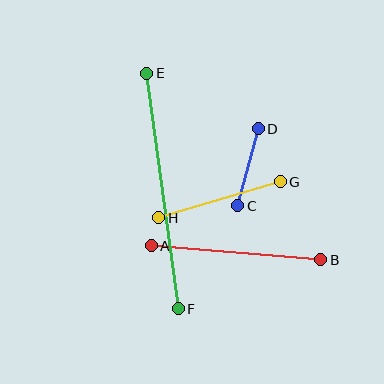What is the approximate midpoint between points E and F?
The midpoint is at approximately (163, 191) pixels.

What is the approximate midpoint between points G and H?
The midpoint is at approximately (219, 200) pixels.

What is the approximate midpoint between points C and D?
The midpoint is at approximately (248, 167) pixels.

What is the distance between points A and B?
The distance is approximately 170 pixels.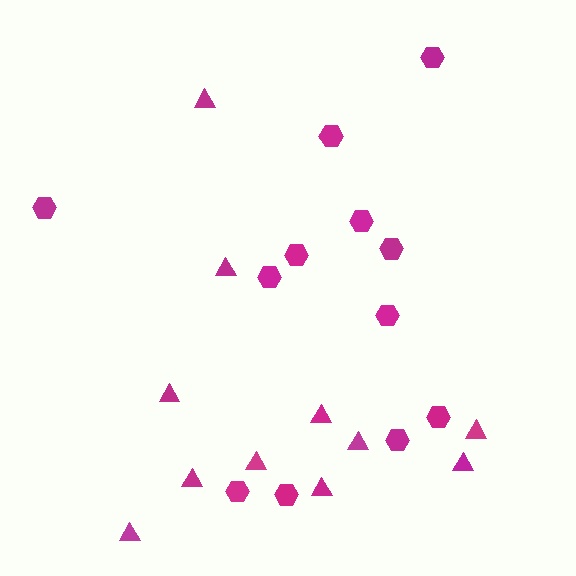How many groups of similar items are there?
There are 2 groups: one group of triangles (11) and one group of hexagons (12).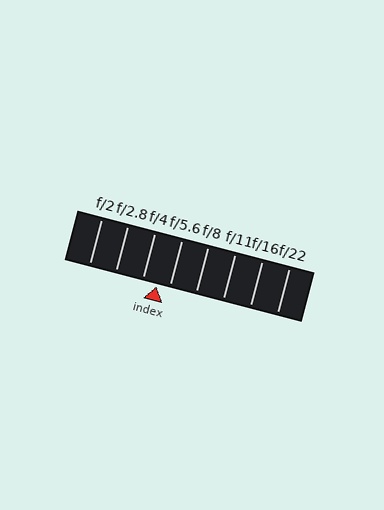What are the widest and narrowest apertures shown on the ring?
The widest aperture shown is f/2 and the narrowest is f/22.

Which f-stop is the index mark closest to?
The index mark is closest to f/5.6.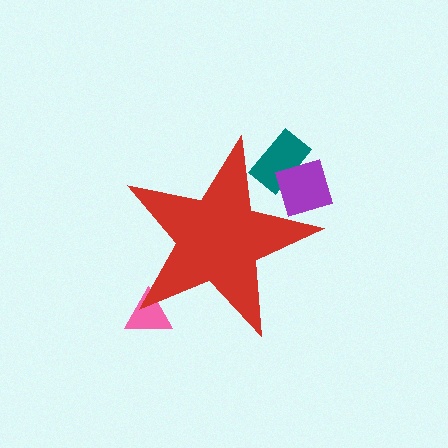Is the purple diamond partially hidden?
Yes, the purple diamond is partially hidden behind the red star.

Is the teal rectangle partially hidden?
Yes, the teal rectangle is partially hidden behind the red star.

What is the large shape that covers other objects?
A red star.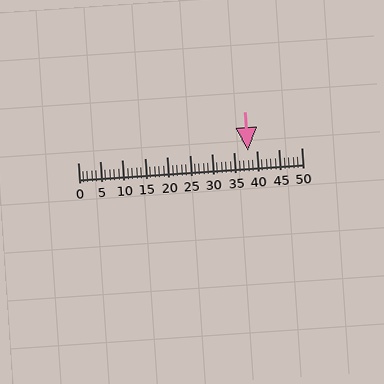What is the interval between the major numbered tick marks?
The major tick marks are spaced 5 units apart.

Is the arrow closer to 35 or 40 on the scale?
The arrow is closer to 40.